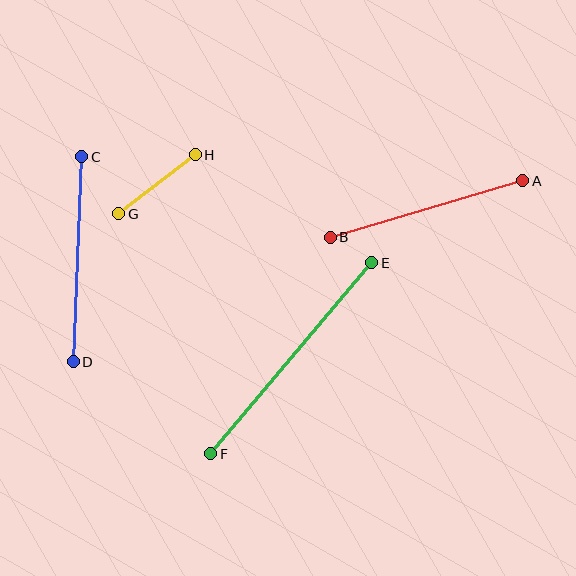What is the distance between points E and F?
The distance is approximately 250 pixels.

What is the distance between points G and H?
The distance is approximately 97 pixels.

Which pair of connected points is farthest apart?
Points E and F are farthest apart.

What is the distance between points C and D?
The distance is approximately 205 pixels.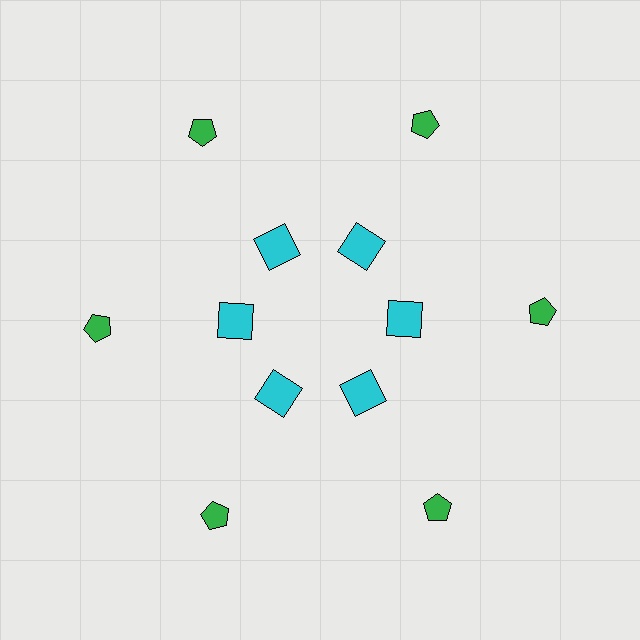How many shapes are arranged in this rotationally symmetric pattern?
There are 12 shapes, arranged in 6 groups of 2.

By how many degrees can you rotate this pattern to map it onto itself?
The pattern maps onto itself every 60 degrees of rotation.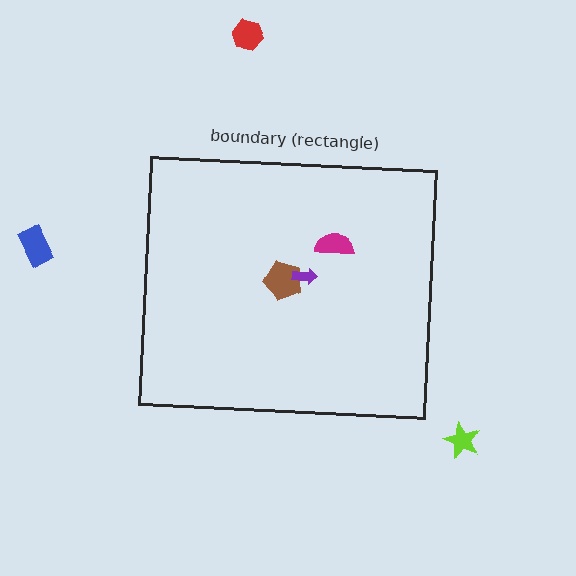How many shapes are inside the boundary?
3 inside, 3 outside.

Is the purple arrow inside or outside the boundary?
Inside.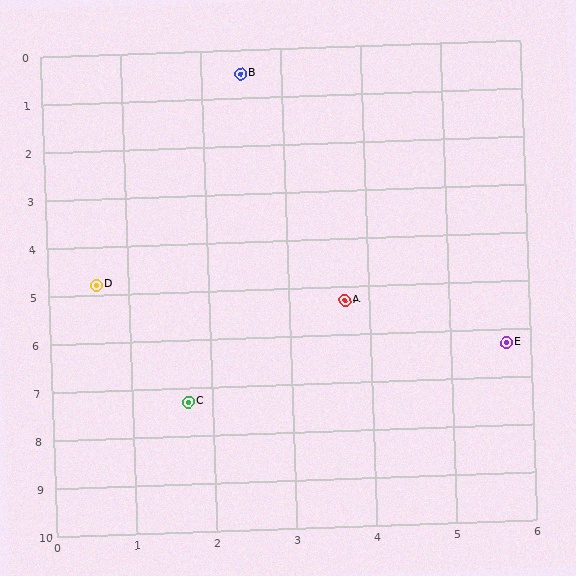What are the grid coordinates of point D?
Point D is at approximately (0.6, 4.8).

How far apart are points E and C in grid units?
Points E and C are about 4.1 grid units apart.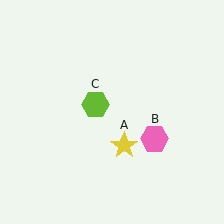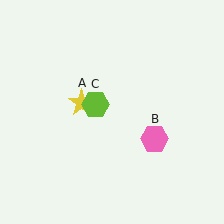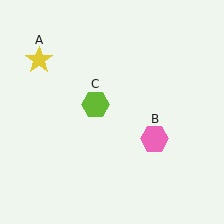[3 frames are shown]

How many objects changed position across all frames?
1 object changed position: yellow star (object A).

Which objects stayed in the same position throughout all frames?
Pink hexagon (object B) and lime hexagon (object C) remained stationary.